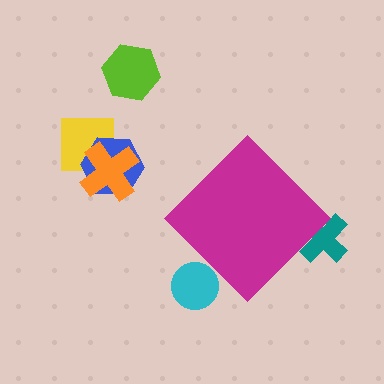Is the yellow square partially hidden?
No, the yellow square is fully visible.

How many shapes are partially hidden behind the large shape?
2 shapes are partially hidden.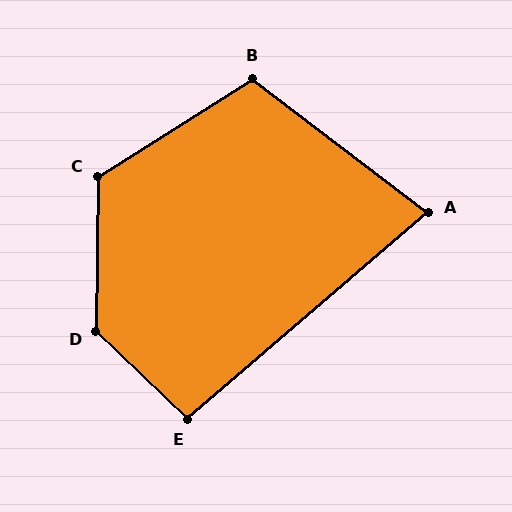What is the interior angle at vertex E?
Approximately 96 degrees (obtuse).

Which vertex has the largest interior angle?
D, at approximately 133 degrees.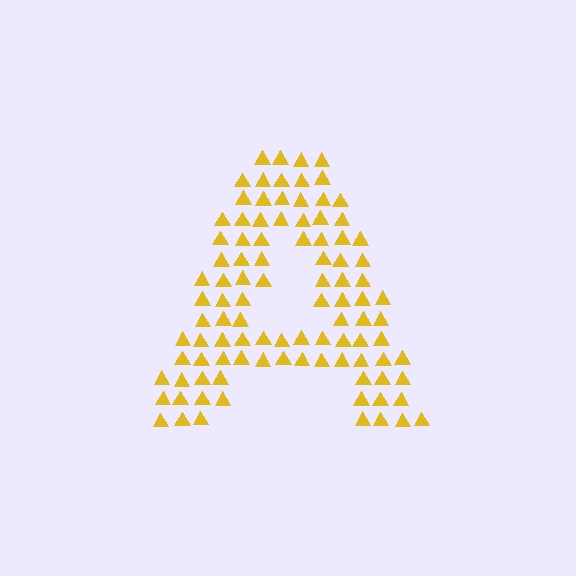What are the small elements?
The small elements are triangles.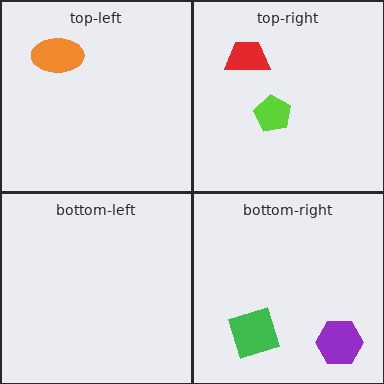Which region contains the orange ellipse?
The top-left region.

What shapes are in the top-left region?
The orange ellipse.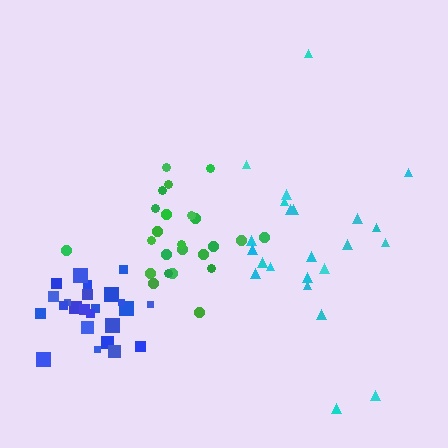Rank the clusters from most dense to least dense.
blue, green, cyan.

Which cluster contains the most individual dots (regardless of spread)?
Blue (24).